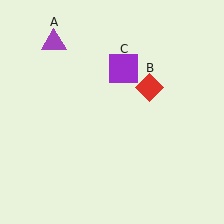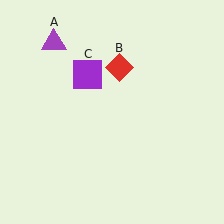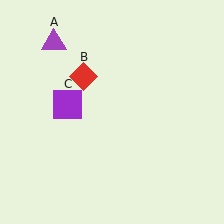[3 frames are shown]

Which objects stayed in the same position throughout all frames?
Purple triangle (object A) remained stationary.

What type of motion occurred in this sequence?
The red diamond (object B), purple square (object C) rotated counterclockwise around the center of the scene.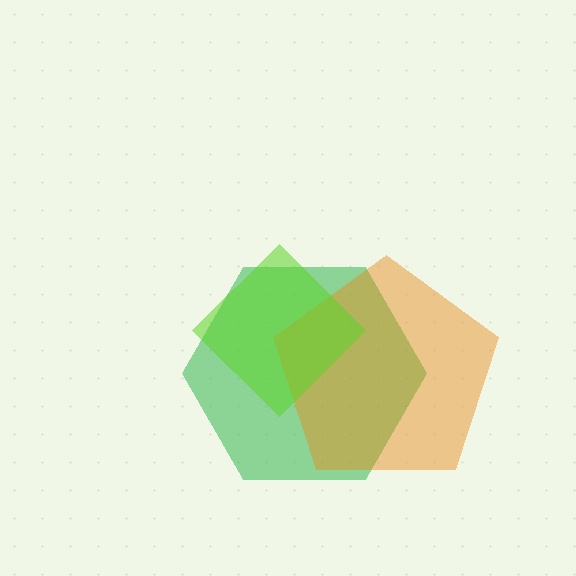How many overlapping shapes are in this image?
There are 3 overlapping shapes in the image.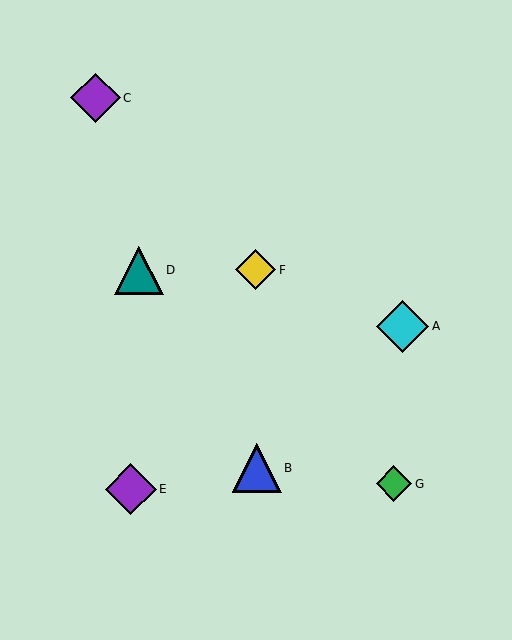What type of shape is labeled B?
Shape B is a blue triangle.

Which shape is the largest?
The cyan diamond (labeled A) is the largest.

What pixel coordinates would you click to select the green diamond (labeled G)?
Click at (394, 484) to select the green diamond G.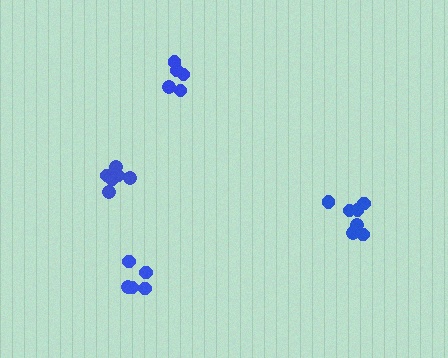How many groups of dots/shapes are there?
There are 4 groups.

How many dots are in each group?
Group 1: 8 dots, Group 2: 7 dots, Group 3: 5 dots, Group 4: 5 dots (25 total).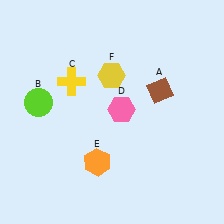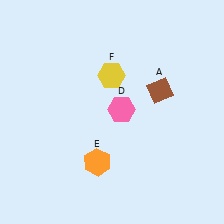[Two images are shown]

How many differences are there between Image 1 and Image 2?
There are 2 differences between the two images.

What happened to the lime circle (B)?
The lime circle (B) was removed in Image 2. It was in the top-left area of Image 1.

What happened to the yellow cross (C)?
The yellow cross (C) was removed in Image 2. It was in the top-left area of Image 1.